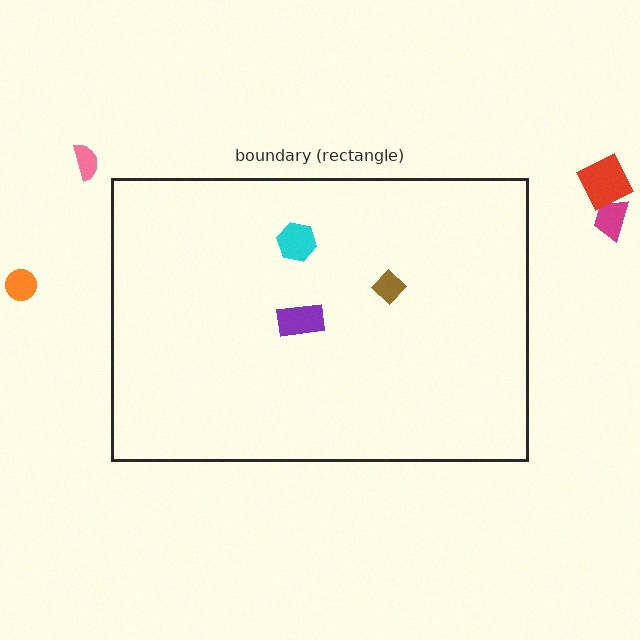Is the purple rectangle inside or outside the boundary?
Inside.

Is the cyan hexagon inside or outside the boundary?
Inside.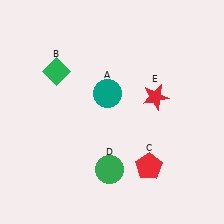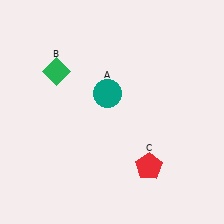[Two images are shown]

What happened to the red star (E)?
The red star (E) was removed in Image 2. It was in the top-right area of Image 1.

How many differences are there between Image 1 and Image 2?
There are 2 differences between the two images.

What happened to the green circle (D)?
The green circle (D) was removed in Image 2. It was in the bottom-left area of Image 1.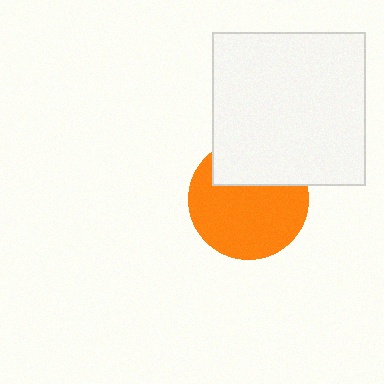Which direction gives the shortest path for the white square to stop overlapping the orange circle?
Moving up gives the shortest separation.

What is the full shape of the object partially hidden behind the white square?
The partially hidden object is an orange circle.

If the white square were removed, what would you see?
You would see the complete orange circle.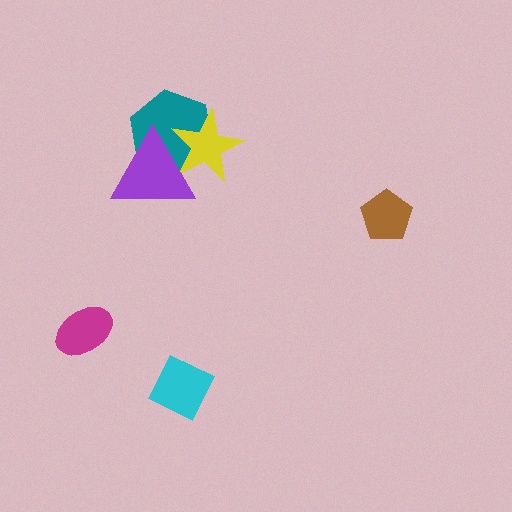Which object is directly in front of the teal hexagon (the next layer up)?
The yellow star is directly in front of the teal hexagon.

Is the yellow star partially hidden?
Yes, it is partially covered by another shape.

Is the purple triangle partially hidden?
No, no other shape covers it.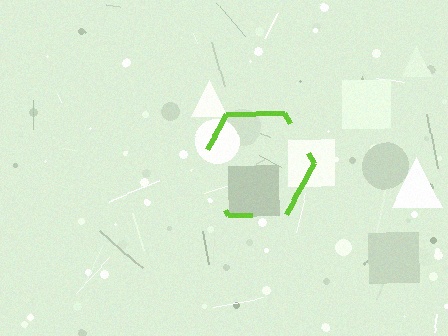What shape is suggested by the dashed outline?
The dashed outline suggests a hexagon.